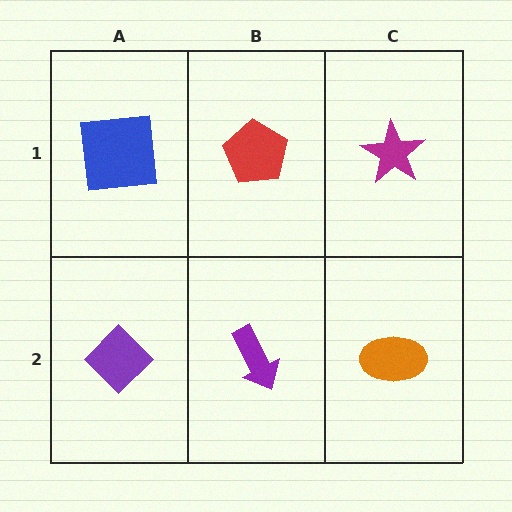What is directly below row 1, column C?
An orange ellipse.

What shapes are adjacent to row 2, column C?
A magenta star (row 1, column C), a purple arrow (row 2, column B).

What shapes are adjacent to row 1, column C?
An orange ellipse (row 2, column C), a red pentagon (row 1, column B).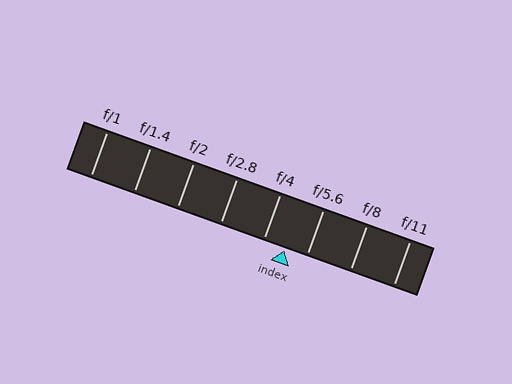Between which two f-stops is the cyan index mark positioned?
The index mark is between f/4 and f/5.6.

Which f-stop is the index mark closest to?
The index mark is closest to f/5.6.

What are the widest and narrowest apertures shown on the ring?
The widest aperture shown is f/1 and the narrowest is f/11.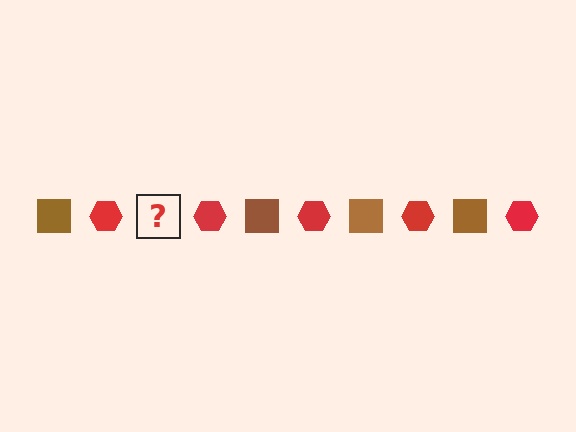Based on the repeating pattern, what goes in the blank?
The blank should be a brown square.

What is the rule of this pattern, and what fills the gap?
The rule is that the pattern alternates between brown square and red hexagon. The gap should be filled with a brown square.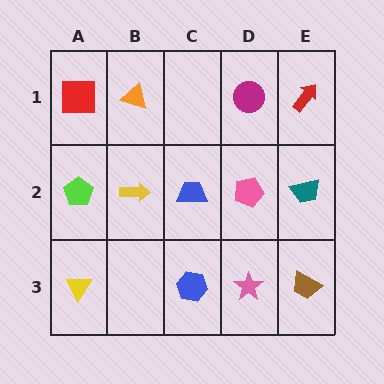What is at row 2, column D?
A pink pentagon.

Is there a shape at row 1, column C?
No, that cell is empty.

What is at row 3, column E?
A brown trapezoid.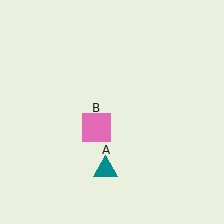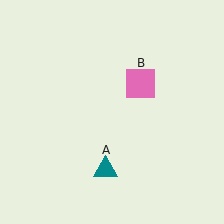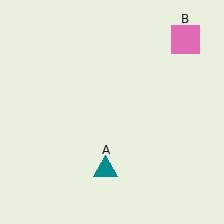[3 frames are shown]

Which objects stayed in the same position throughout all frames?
Teal triangle (object A) remained stationary.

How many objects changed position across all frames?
1 object changed position: pink square (object B).